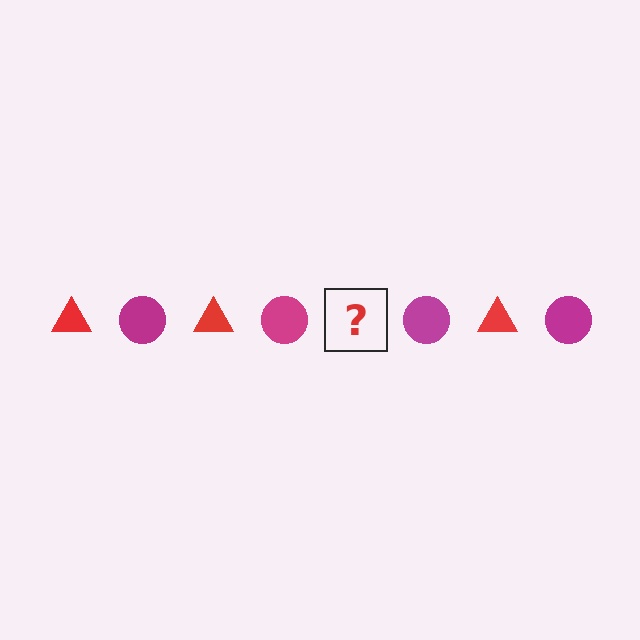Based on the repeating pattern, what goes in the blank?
The blank should be a red triangle.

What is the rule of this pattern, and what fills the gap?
The rule is that the pattern alternates between red triangle and magenta circle. The gap should be filled with a red triangle.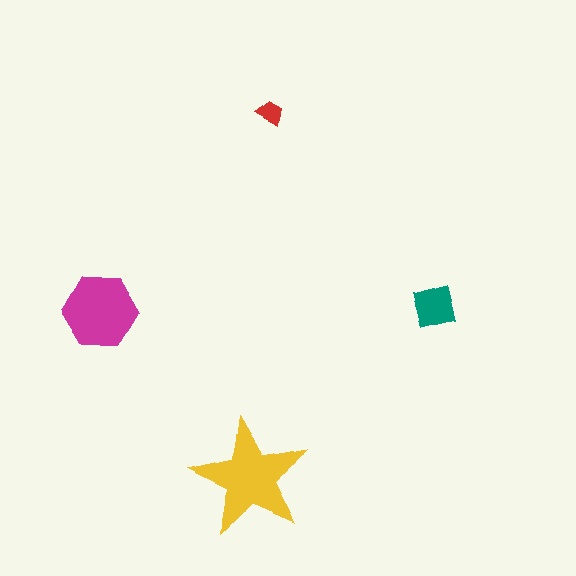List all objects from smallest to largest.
The red trapezoid, the teal square, the magenta hexagon, the yellow star.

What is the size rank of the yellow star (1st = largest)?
1st.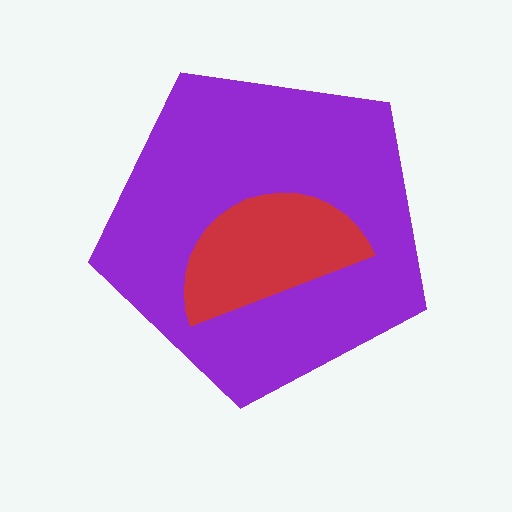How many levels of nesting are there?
2.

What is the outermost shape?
The purple pentagon.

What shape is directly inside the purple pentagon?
The red semicircle.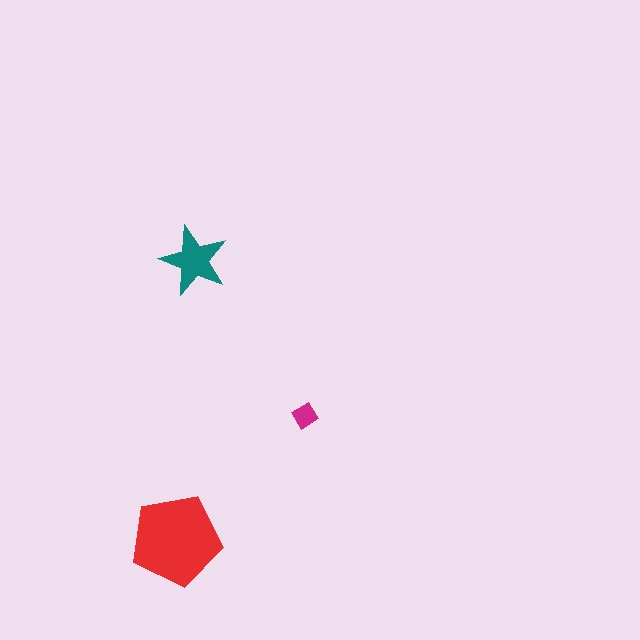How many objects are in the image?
There are 3 objects in the image.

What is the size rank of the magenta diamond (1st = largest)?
3rd.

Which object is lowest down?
The red pentagon is bottommost.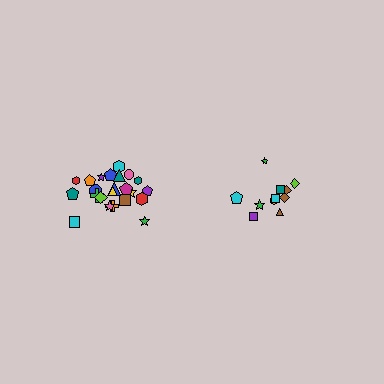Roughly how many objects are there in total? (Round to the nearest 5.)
Roughly 35 objects in total.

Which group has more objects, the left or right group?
The left group.